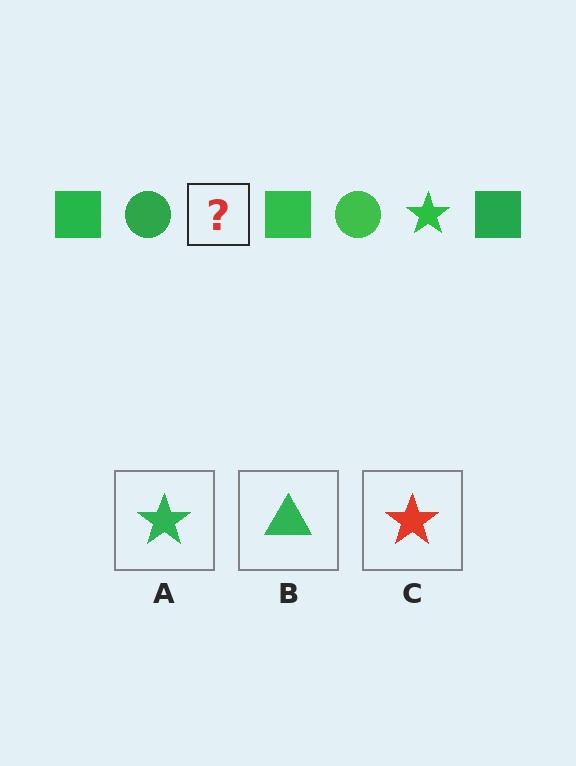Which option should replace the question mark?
Option A.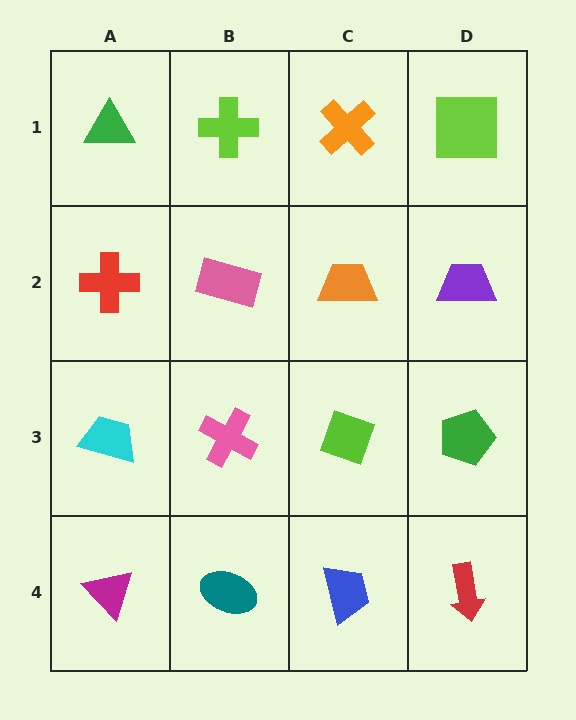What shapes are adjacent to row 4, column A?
A cyan trapezoid (row 3, column A), a teal ellipse (row 4, column B).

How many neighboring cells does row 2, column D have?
3.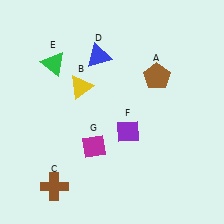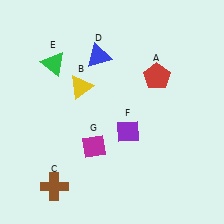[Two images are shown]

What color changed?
The pentagon (A) changed from brown in Image 1 to red in Image 2.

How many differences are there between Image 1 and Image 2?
There is 1 difference between the two images.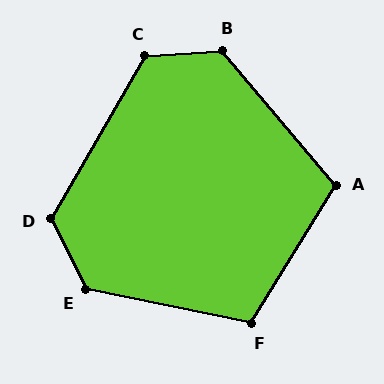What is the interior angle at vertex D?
Approximately 123 degrees (obtuse).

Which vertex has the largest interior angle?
E, at approximately 128 degrees.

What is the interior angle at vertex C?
Approximately 124 degrees (obtuse).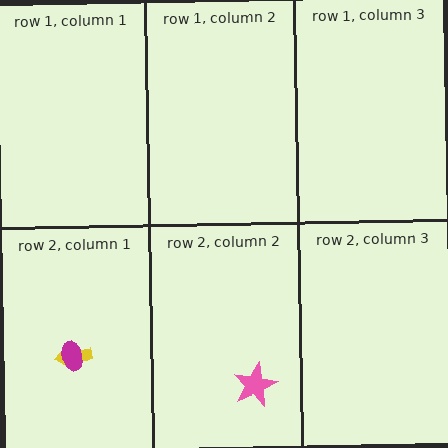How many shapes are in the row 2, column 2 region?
1.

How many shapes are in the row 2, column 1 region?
2.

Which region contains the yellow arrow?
The row 2, column 1 region.